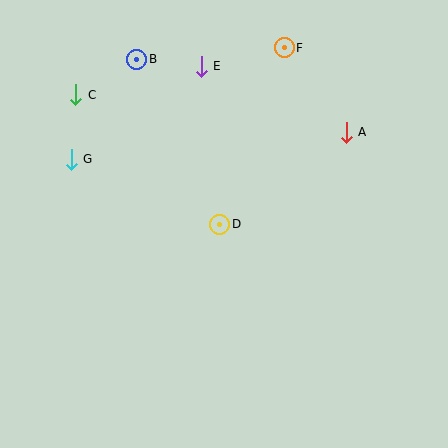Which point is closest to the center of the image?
Point D at (220, 224) is closest to the center.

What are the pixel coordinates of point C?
Point C is at (76, 95).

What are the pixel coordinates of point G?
Point G is at (71, 159).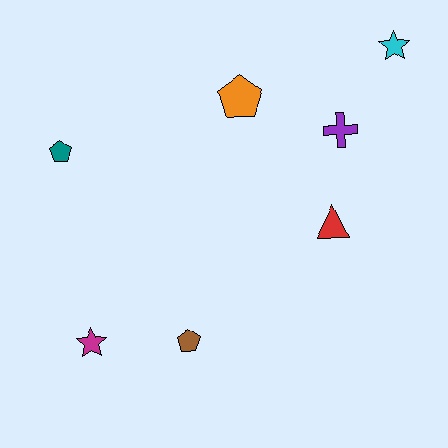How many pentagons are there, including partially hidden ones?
There are 3 pentagons.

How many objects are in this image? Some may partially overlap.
There are 7 objects.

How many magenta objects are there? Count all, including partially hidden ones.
There is 1 magenta object.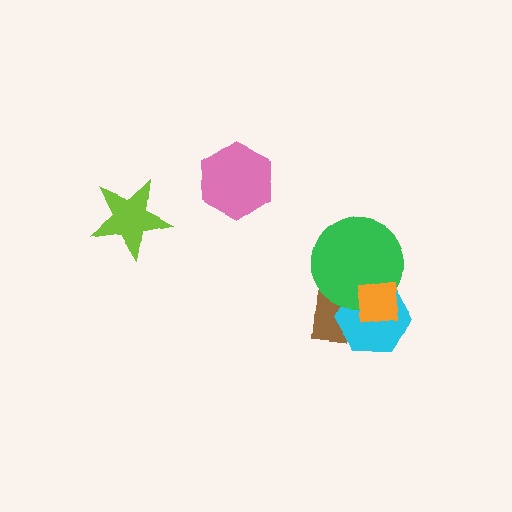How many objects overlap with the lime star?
0 objects overlap with the lime star.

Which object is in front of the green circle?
The orange square is in front of the green circle.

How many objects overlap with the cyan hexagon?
3 objects overlap with the cyan hexagon.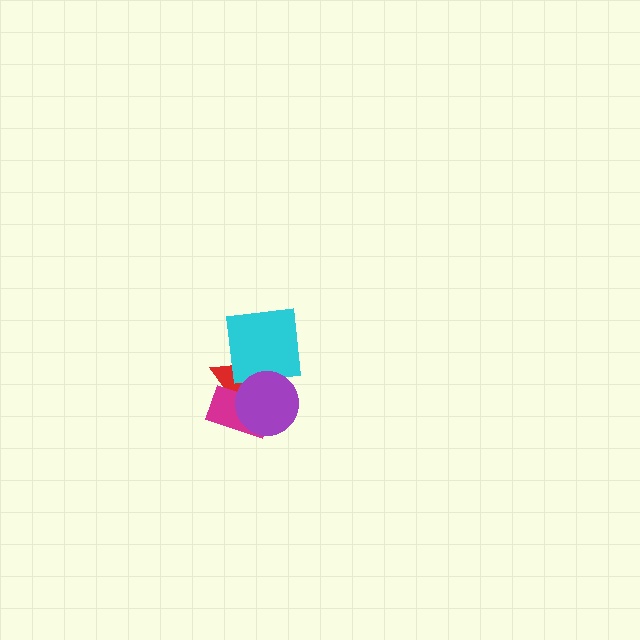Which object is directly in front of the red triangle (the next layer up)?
The magenta rectangle is directly in front of the red triangle.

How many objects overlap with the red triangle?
3 objects overlap with the red triangle.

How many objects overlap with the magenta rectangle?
2 objects overlap with the magenta rectangle.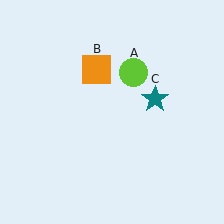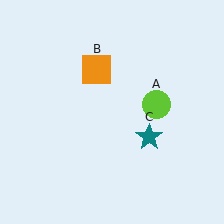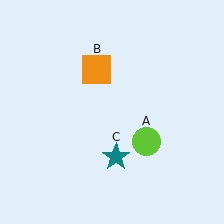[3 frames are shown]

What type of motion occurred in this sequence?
The lime circle (object A), teal star (object C) rotated clockwise around the center of the scene.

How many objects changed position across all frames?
2 objects changed position: lime circle (object A), teal star (object C).